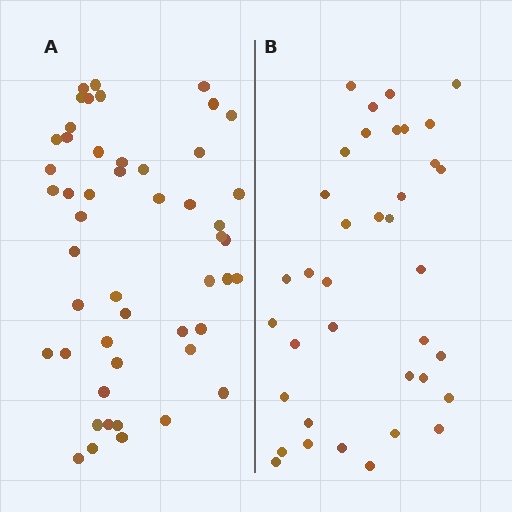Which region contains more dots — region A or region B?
Region A (the left region) has more dots.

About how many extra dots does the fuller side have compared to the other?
Region A has approximately 15 more dots than region B.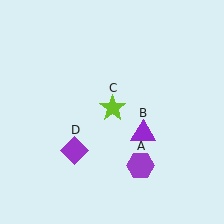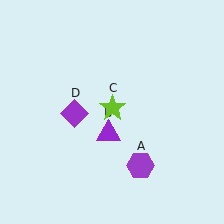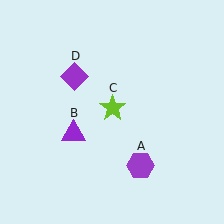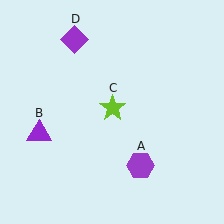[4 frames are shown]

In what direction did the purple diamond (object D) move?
The purple diamond (object D) moved up.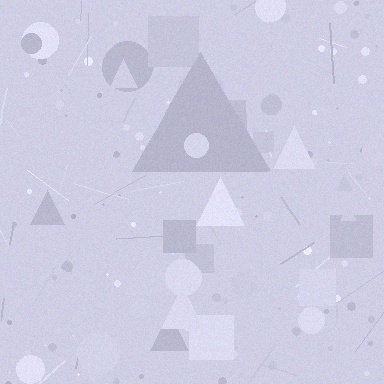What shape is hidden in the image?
A triangle is hidden in the image.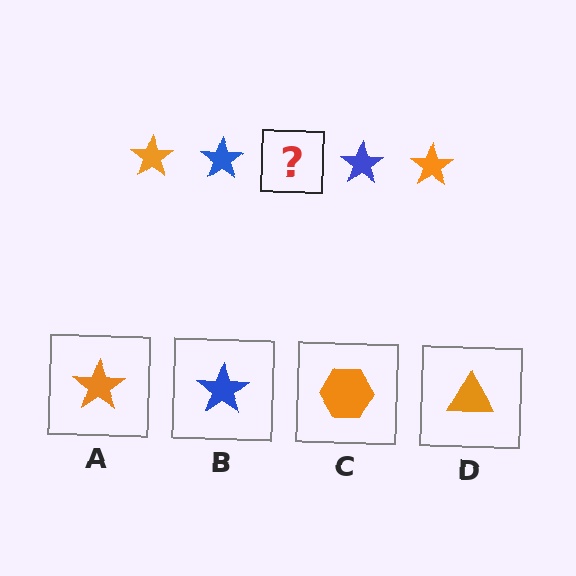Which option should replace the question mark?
Option A.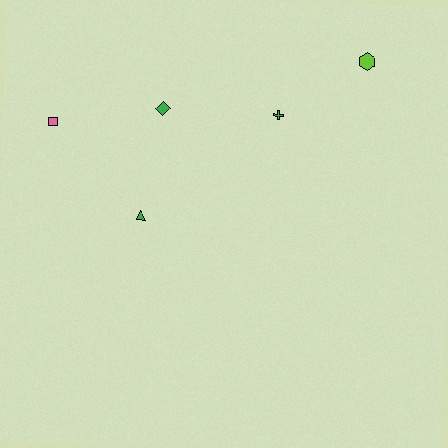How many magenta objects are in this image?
There are no magenta objects.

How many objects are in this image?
There are 5 objects.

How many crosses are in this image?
There is 1 cross.